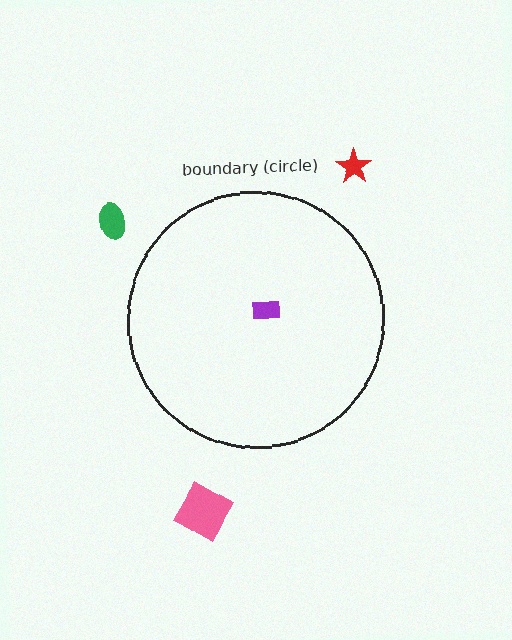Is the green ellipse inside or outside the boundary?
Outside.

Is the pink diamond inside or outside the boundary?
Outside.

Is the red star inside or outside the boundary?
Outside.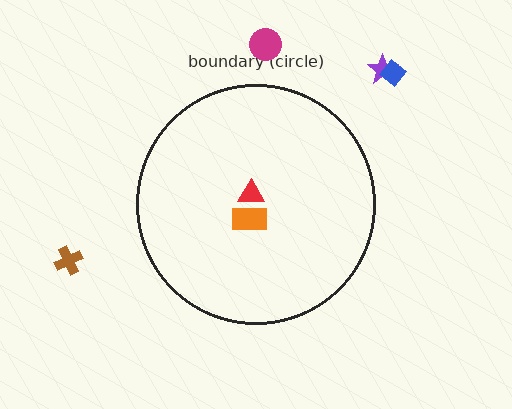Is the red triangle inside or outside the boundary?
Inside.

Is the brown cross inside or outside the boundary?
Outside.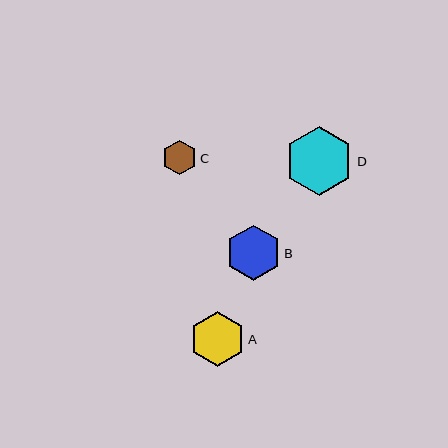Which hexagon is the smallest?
Hexagon C is the smallest with a size of approximately 35 pixels.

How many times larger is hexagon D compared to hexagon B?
Hexagon D is approximately 1.2 times the size of hexagon B.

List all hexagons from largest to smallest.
From largest to smallest: D, B, A, C.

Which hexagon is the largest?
Hexagon D is the largest with a size of approximately 68 pixels.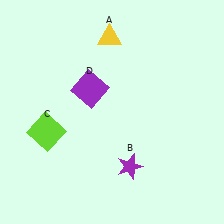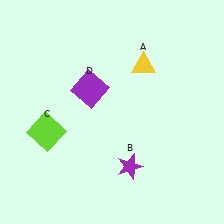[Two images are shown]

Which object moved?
The yellow triangle (A) moved right.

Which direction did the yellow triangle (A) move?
The yellow triangle (A) moved right.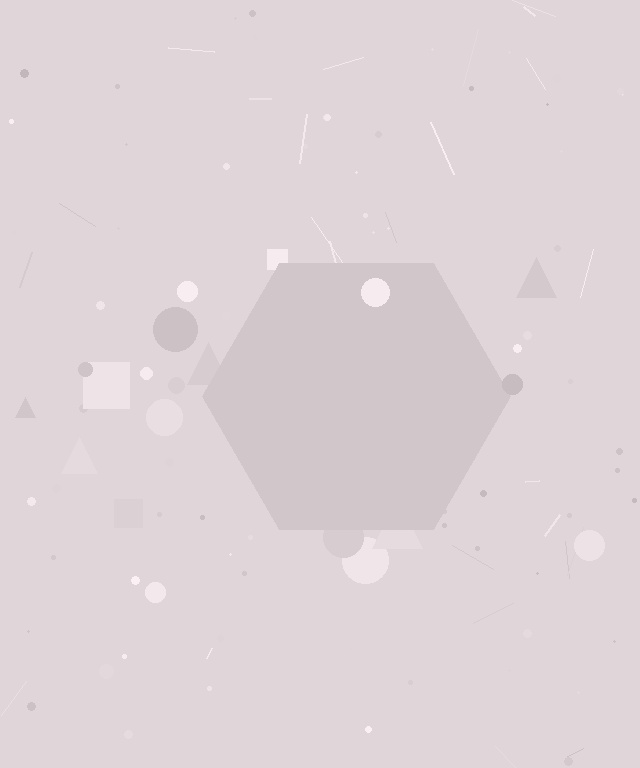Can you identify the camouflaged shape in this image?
The camouflaged shape is a hexagon.